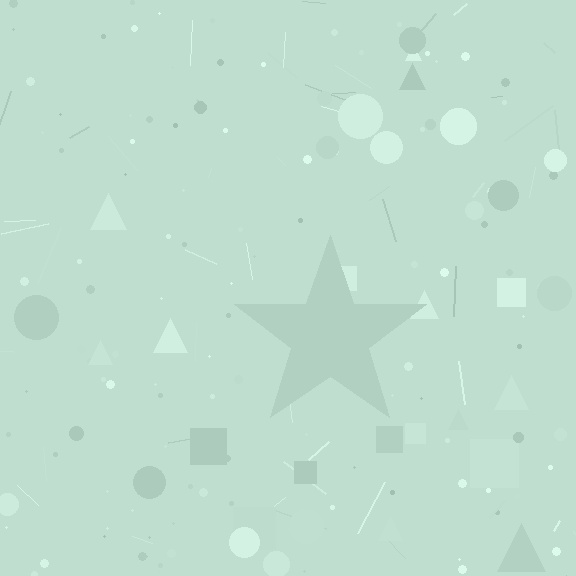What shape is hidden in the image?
A star is hidden in the image.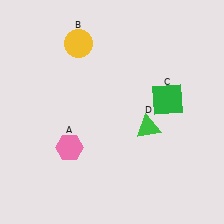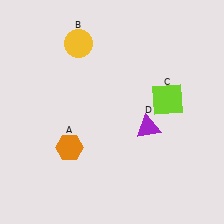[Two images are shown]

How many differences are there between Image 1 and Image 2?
There are 3 differences between the two images.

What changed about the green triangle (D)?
In Image 1, D is green. In Image 2, it changed to purple.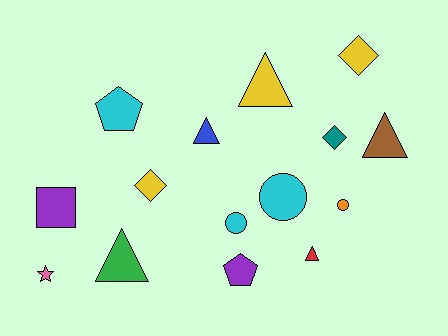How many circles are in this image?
There are 3 circles.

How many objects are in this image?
There are 15 objects.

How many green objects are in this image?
There is 1 green object.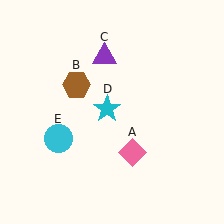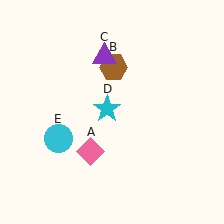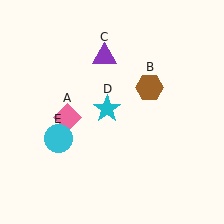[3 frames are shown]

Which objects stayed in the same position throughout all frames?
Purple triangle (object C) and cyan star (object D) and cyan circle (object E) remained stationary.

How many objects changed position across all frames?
2 objects changed position: pink diamond (object A), brown hexagon (object B).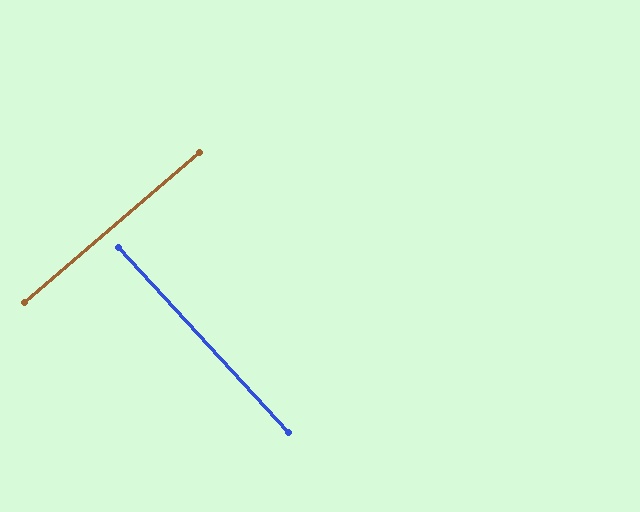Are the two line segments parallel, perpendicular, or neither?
Perpendicular — they meet at approximately 88°.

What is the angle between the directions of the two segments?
Approximately 88 degrees.